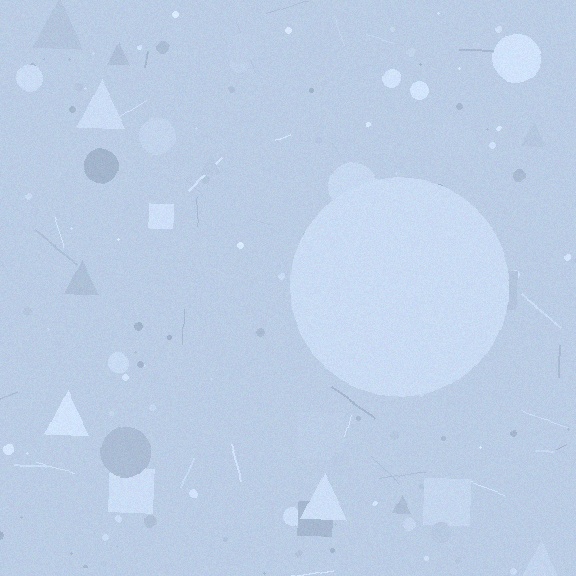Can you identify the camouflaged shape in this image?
The camouflaged shape is a circle.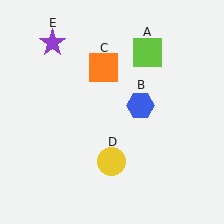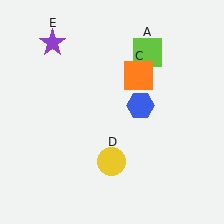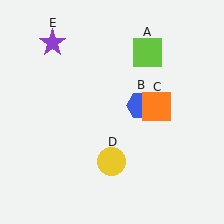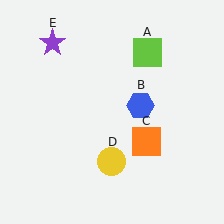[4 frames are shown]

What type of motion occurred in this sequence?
The orange square (object C) rotated clockwise around the center of the scene.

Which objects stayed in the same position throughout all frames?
Lime square (object A) and blue hexagon (object B) and yellow circle (object D) and purple star (object E) remained stationary.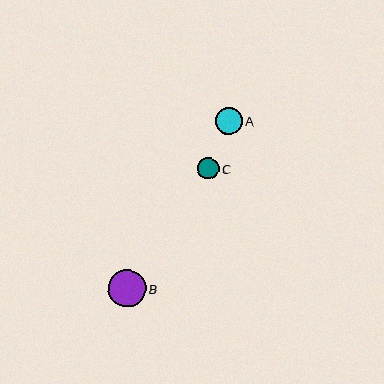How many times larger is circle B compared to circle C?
Circle B is approximately 1.7 times the size of circle C.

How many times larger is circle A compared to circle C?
Circle A is approximately 1.2 times the size of circle C.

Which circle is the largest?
Circle B is the largest with a size of approximately 38 pixels.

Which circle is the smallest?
Circle C is the smallest with a size of approximately 22 pixels.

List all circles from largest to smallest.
From largest to smallest: B, A, C.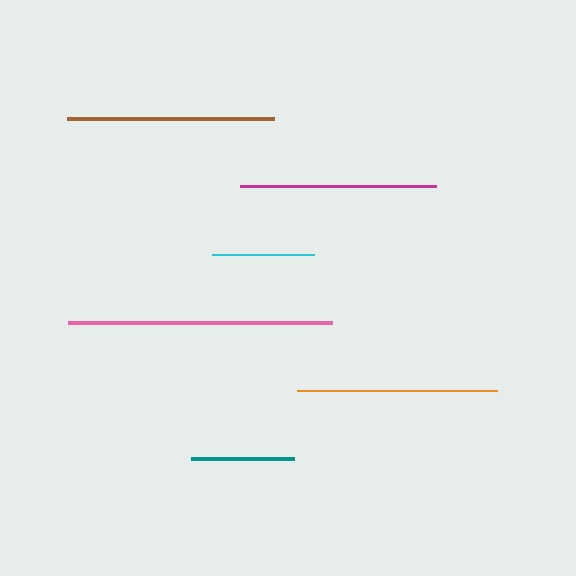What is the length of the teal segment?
The teal segment is approximately 103 pixels long.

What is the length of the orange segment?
The orange segment is approximately 200 pixels long.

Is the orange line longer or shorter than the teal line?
The orange line is longer than the teal line.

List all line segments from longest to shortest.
From longest to shortest: pink, brown, orange, magenta, teal, cyan.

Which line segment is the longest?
The pink line is the longest at approximately 263 pixels.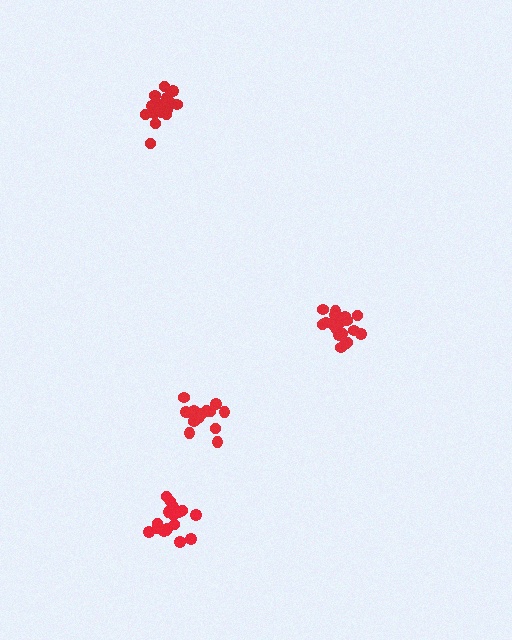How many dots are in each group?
Group 1: 15 dots, Group 2: 17 dots, Group 3: 19 dots, Group 4: 19 dots (70 total).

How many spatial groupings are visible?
There are 4 spatial groupings.